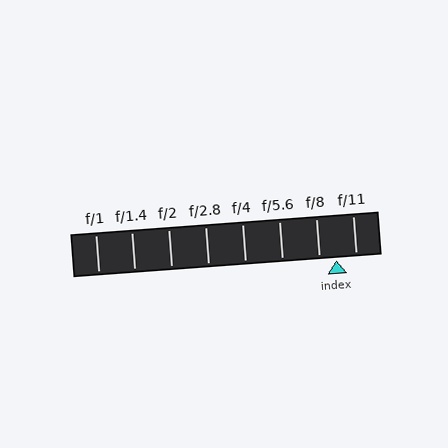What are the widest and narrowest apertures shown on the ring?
The widest aperture shown is f/1 and the narrowest is f/11.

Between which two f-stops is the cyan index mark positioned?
The index mark is between f/8 and f/11.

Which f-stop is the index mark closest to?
The index mark is closest to f/8.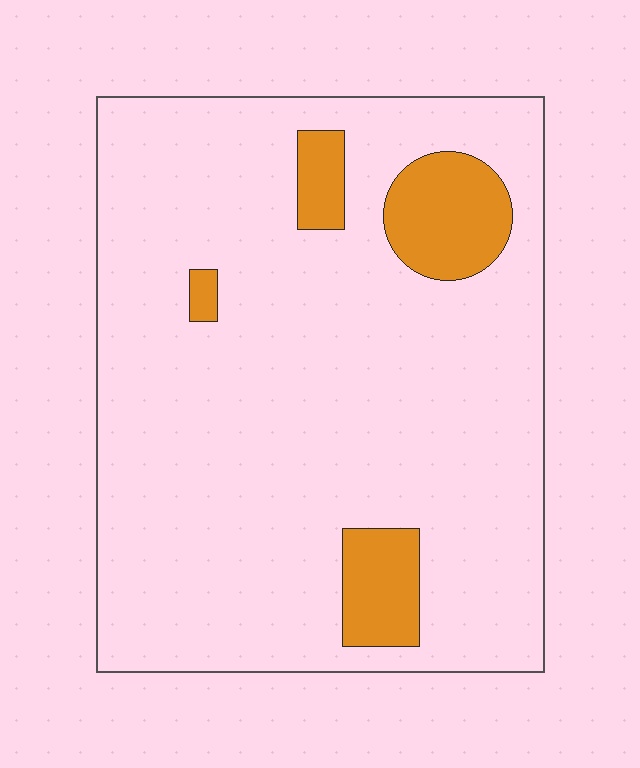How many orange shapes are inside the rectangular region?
4.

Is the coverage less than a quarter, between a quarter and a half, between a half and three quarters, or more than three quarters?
Less than a quarter.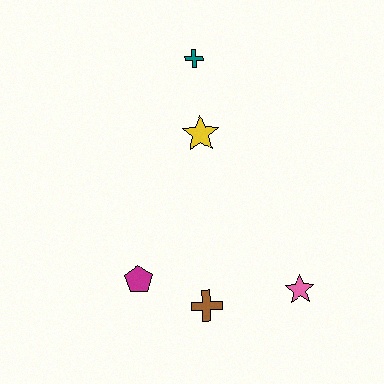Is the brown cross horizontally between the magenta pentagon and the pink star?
Yes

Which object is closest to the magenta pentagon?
The brown cross is closest to the magenta pentagon.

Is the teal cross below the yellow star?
No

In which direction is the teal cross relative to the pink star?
The teal cross is above the pink star.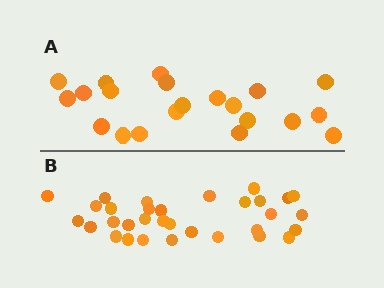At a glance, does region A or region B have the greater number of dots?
Region B (the bottom region) has more dots.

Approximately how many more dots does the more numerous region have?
Region B has roughly 12 or so more dots than region A.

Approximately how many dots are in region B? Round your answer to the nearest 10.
About 30 dots. (The exact count is 32, which rounds to 30.)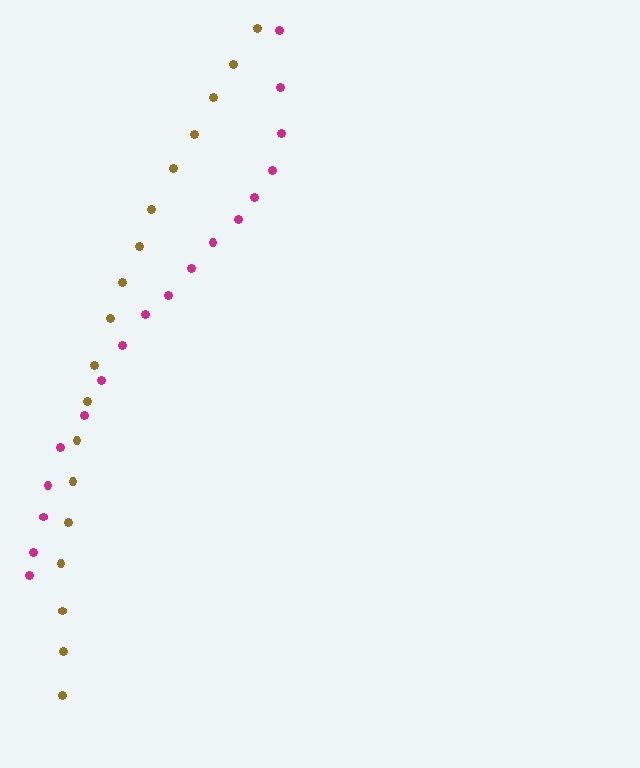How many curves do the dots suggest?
There are 2 distinct paths.